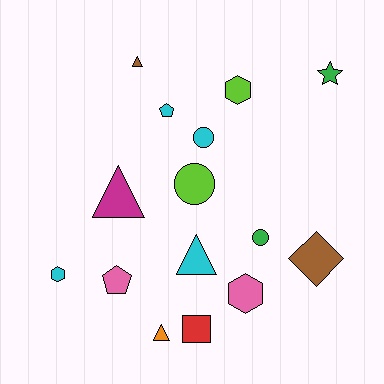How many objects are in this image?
There are 15 objects.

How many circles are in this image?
There are 3 circles.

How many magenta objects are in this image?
There is 1 magenta object.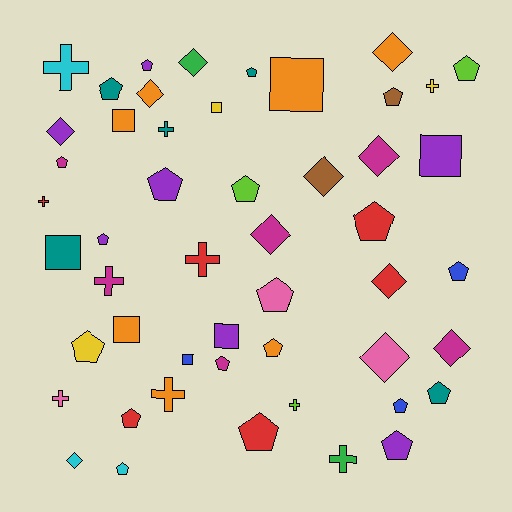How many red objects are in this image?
There are 6 red objects.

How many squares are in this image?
There are 8 squares.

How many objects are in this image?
There are 50 objects.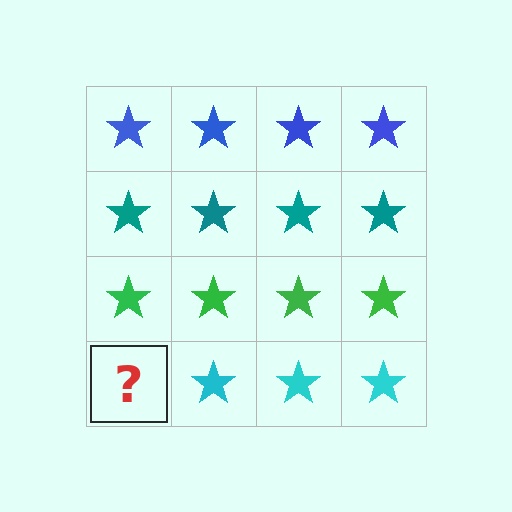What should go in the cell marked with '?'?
The missing cell should contain a cyan star.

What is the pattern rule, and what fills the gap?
The rule is that each row has a consistent color. The gap should be filled with a cyan star.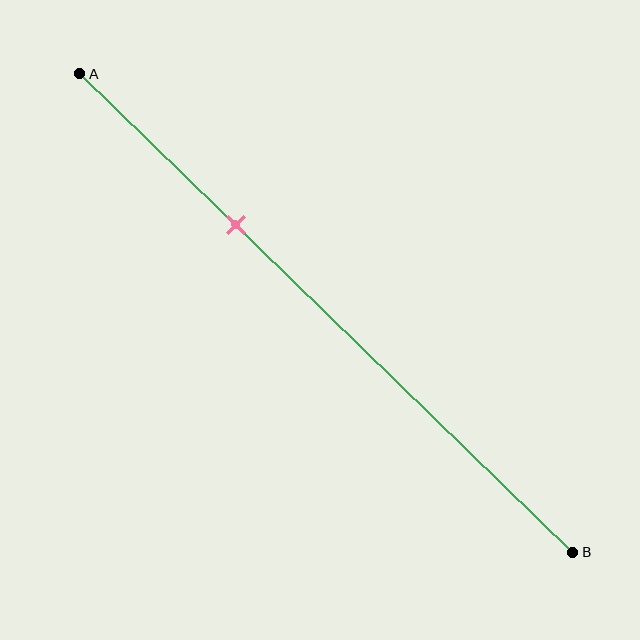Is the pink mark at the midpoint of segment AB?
No, the mark is at about 30% from A, not at the 50% midpoint.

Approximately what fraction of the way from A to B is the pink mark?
The pink mark is approximately 30% of the way from A to B.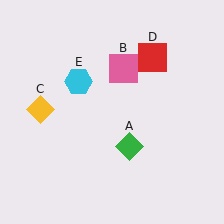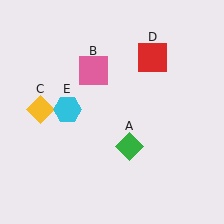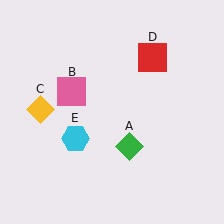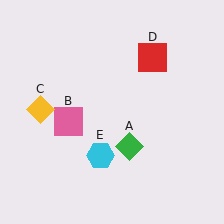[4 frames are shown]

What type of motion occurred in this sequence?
The pink square (object B), cyan hexagon (object E) rotated counterclockwise around the center of the scene.